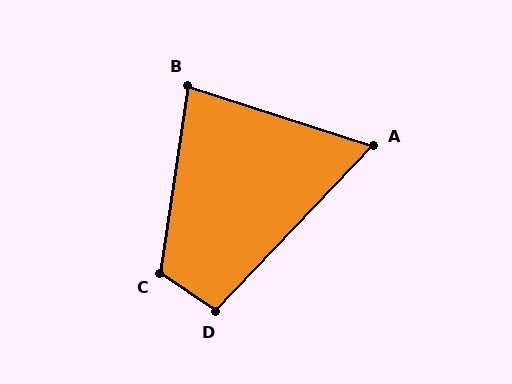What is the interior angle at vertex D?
Approximately 99 degrees (obtuse).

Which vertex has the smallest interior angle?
A, at approximately 64 degrees.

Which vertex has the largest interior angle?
C, at approximately 116 degrees.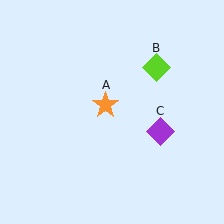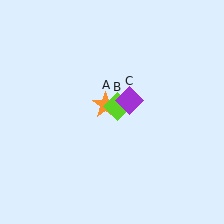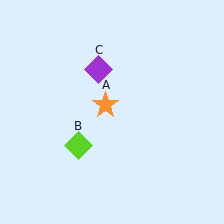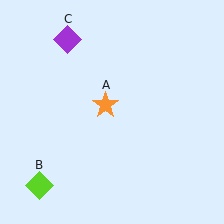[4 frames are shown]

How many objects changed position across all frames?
2 objects changed position: lime diamond (object B), purple diamond (object C).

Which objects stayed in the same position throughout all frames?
Orange star (object A) remained stationary.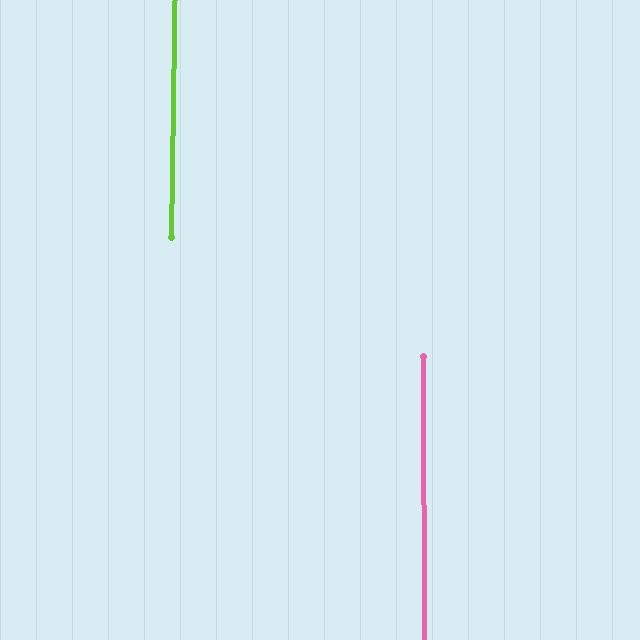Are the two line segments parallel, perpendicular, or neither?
Parallel — their directions differ by only 0.9°.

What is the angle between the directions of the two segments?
Approximately 1 degree.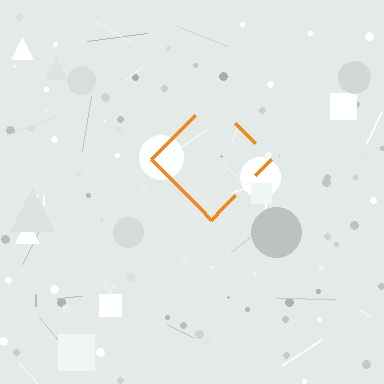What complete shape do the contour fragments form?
The contour fragments form a diamond.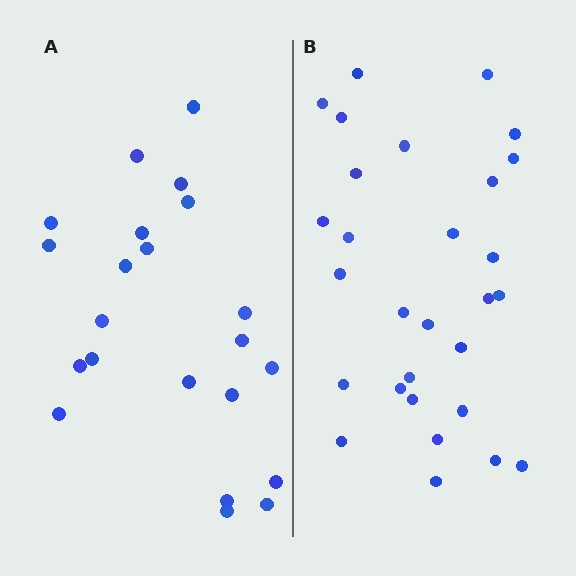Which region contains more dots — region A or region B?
Region B (the right region) has more dots.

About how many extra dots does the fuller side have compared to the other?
Region B has roughly 8 or so more dots than region A.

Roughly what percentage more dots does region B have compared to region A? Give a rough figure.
About 30% more.